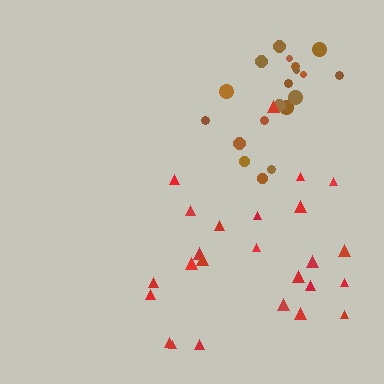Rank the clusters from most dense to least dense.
brown, red.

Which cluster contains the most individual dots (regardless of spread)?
Red (25).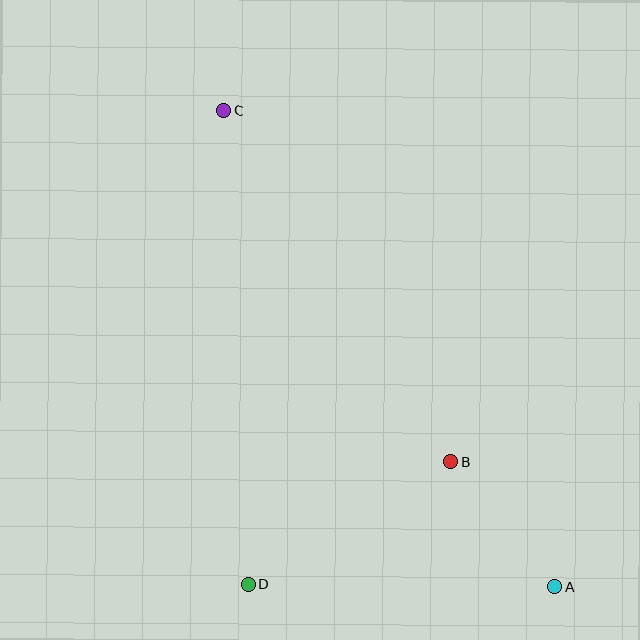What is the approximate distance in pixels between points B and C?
The distance between B and C is approximately 418 pixels.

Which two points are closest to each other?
Points A and B are closest to each other.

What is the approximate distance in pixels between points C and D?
The distance between C and D is approximately 474 pixels.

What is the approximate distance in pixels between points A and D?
The distance between A and D is approximately 307 pixels.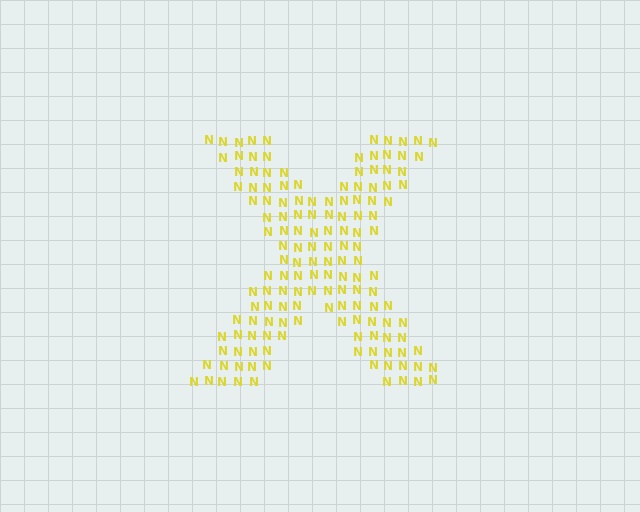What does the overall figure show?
The overall figure shows the letter X.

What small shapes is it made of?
It is made of small letter N's.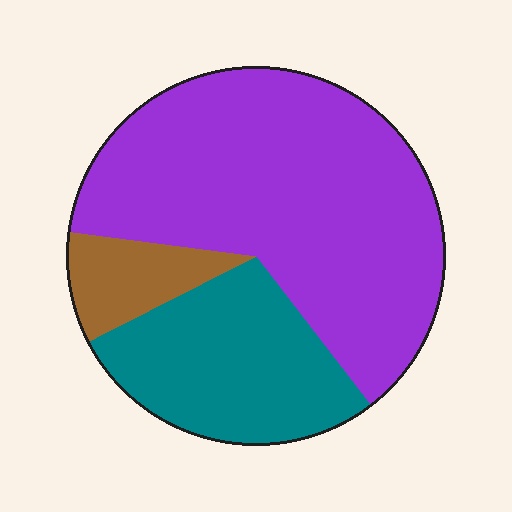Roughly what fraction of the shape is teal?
Teal takes up between a sixth and a third of the shape.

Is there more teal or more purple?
Purple.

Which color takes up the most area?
Purple, at roughly 65%.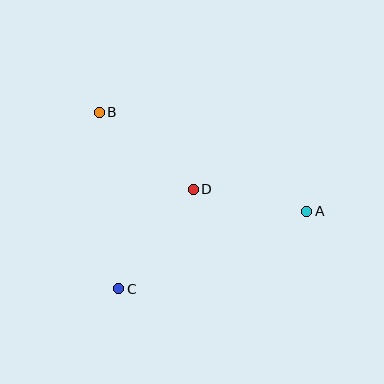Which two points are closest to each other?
Points A and D are closest to each other.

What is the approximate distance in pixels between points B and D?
The distance between B and D is approximately 121 pixels.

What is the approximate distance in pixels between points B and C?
The distance between B and C is approximately 178 pixels.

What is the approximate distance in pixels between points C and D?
The distance between C and D is approximately 124 pixels.